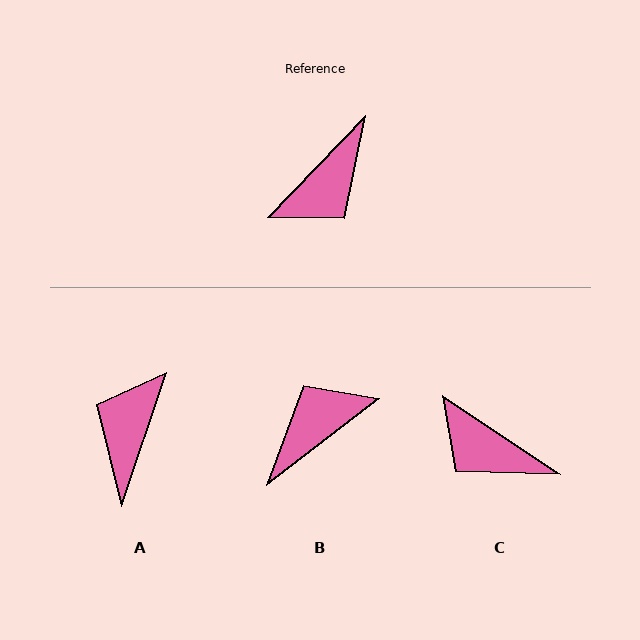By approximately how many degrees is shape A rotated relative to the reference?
Approximately 155 degrees clockwise.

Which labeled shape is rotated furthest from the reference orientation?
B, about 171 degrees away.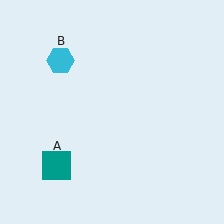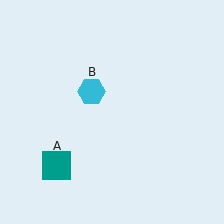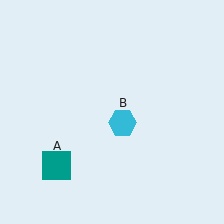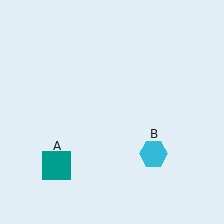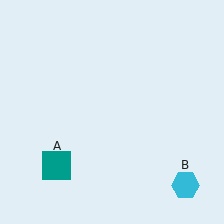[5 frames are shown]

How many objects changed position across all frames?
1 object changed position: cyan hexagon (object B).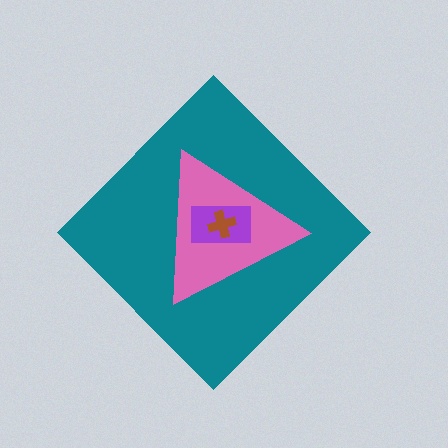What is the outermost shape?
The teal diamond.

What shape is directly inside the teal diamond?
The pink triangle.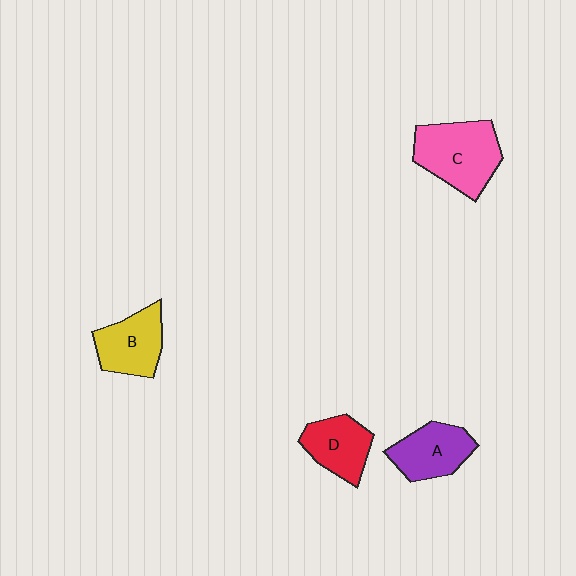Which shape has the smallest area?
Shape D (red).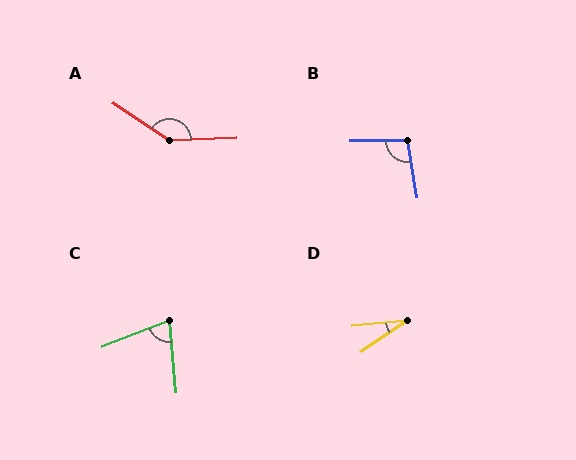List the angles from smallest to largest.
D (29°), C (74°), B (99°), A (144°).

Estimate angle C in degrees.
Approximately 74 degrees.